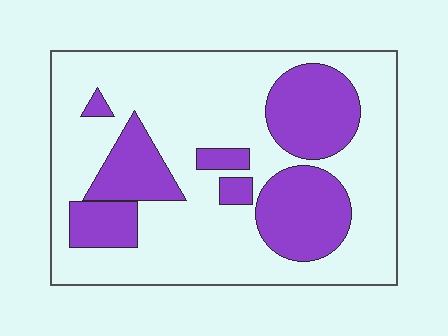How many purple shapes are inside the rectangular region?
7.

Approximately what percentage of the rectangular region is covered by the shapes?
Approximately 30%.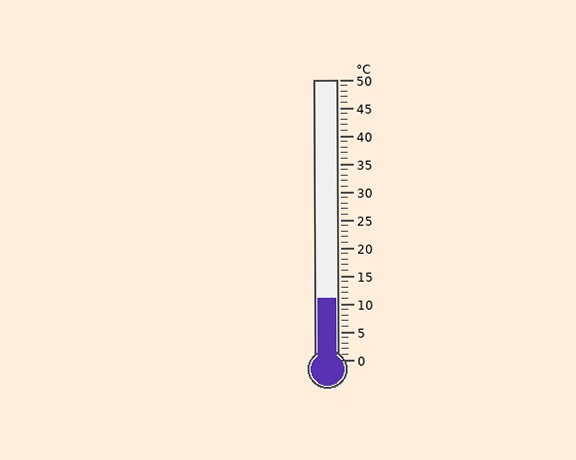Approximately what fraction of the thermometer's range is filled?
The thermometer is filled to approximately 20% of its range.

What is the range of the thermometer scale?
The thermometer scale ranges from 0°C to 50°C.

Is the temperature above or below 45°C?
The temperature is below 45°C.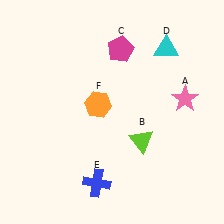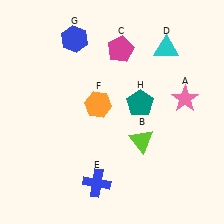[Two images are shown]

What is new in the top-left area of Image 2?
A blue hexagon (G) was added in the top-left area of Image 2.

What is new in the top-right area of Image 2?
A teal pentagon (H) was added in the top-right area of Image 2.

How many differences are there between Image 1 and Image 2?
There are 2 differences between the two images.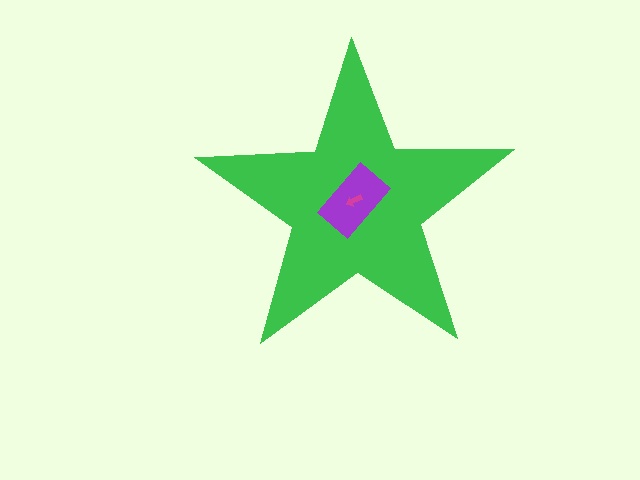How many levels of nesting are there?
3.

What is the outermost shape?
The green star.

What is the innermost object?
The magenta arrow.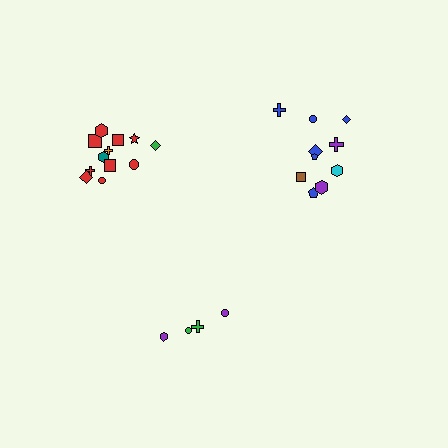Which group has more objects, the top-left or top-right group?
The top-left group.